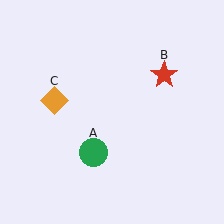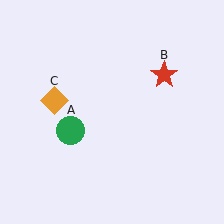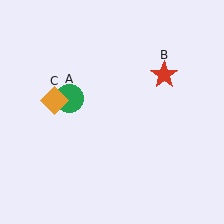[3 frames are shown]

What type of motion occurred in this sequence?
The green circle (object A) rotated clockwise around the center of the scene.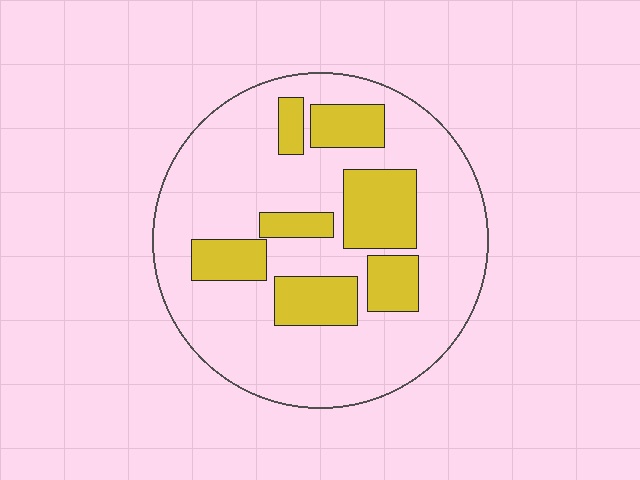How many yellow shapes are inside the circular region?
7.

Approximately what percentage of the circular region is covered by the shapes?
Approximately 25%.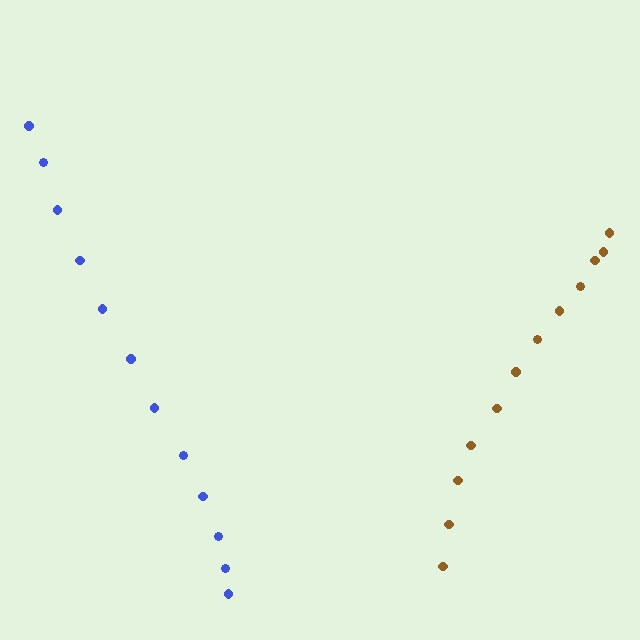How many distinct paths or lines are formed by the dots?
There are 2 distinct paths.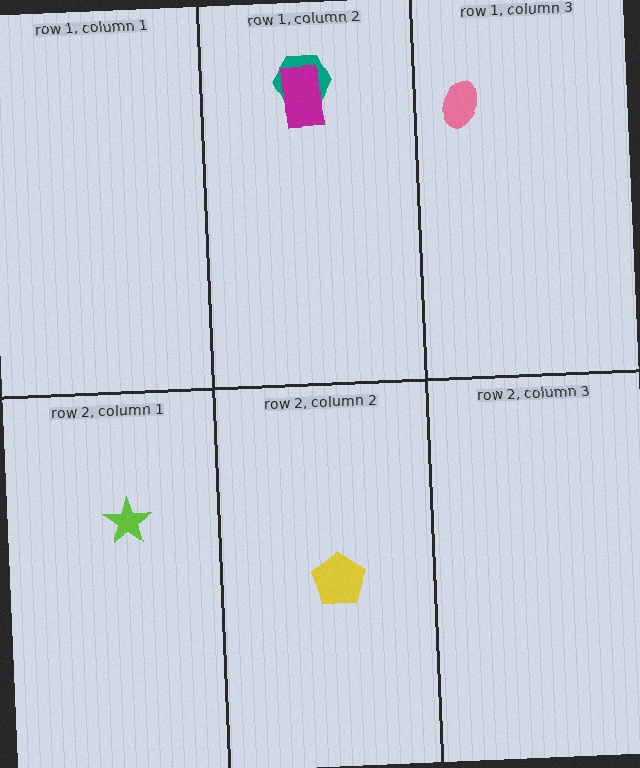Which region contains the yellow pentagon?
The row 2, column 2 region.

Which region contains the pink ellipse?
The row 1, column 3 region.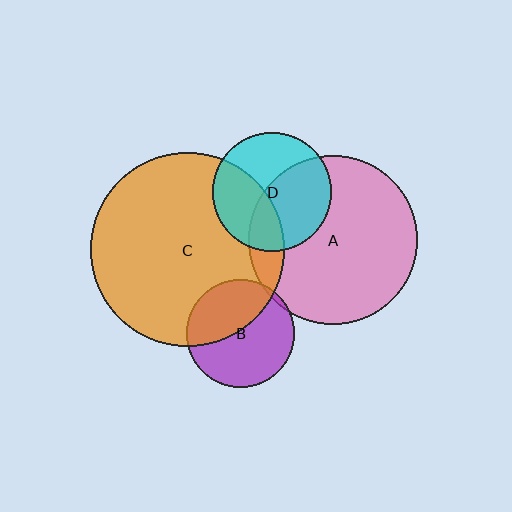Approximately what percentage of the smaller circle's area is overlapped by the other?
Approximately 50%.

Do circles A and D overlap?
Yes.